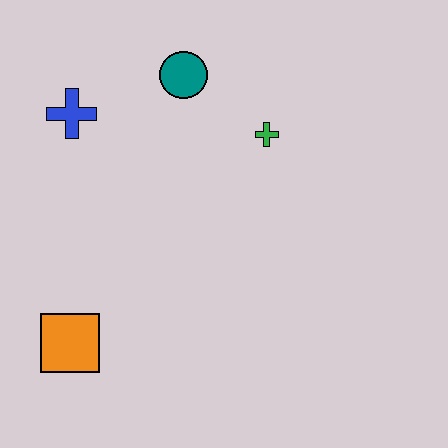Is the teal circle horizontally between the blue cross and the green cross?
Yes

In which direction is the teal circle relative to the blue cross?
The teal circle is to the right of the blue cross.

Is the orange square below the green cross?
Yes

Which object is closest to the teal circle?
The green cross is closest to the teal circle.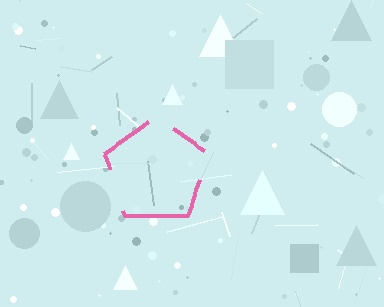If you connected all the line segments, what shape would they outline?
They would outline a pentagon.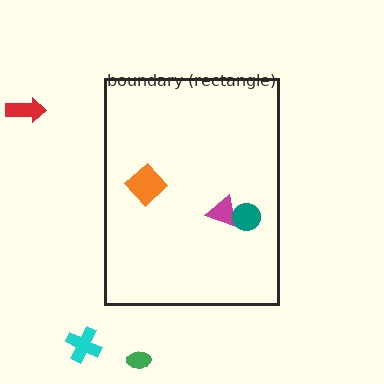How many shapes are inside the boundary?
3 inside, 3 outside.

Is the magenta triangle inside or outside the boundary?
Inside.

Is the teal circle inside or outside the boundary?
Inside.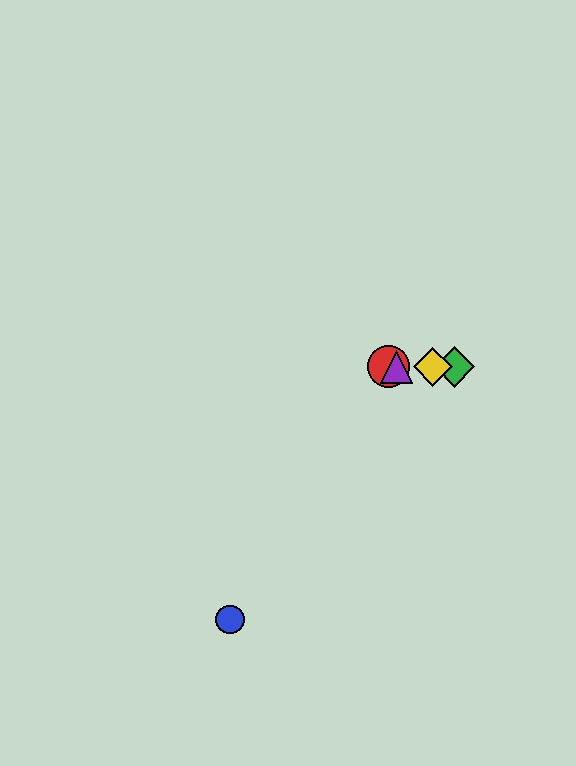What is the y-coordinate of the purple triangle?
The purple triangle is at y≈367.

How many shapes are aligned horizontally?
4 shapes (the red circle, the green diamond, the yellow diamond, the purple triangle) are aligned horizontally.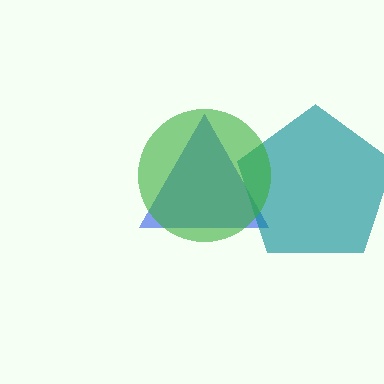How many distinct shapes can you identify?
There are 3 distinct shapes: a blue triangle, a teal pentagon, a green circle.